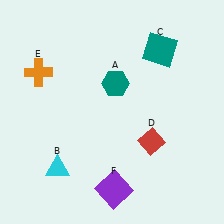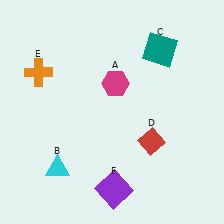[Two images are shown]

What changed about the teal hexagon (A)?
In Image 1, A is teal. In Image 2, it changed to magenta.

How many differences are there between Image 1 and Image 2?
There is 1 difference between the two images.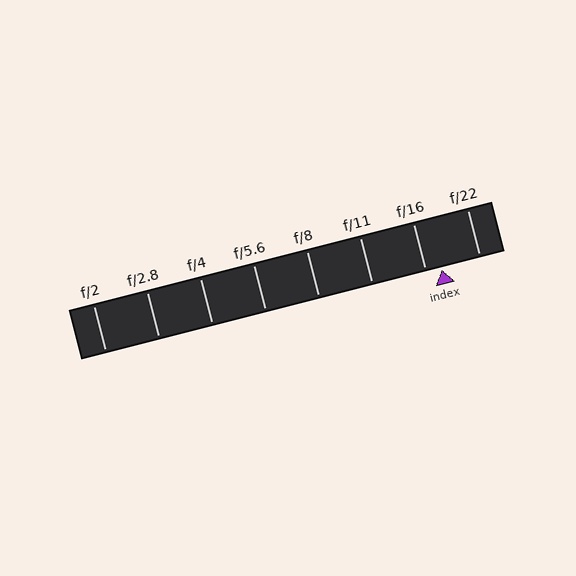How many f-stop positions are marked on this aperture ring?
There are 8 f-stop positions marked.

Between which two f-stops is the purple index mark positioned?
The index mark is between f/16 and f/22.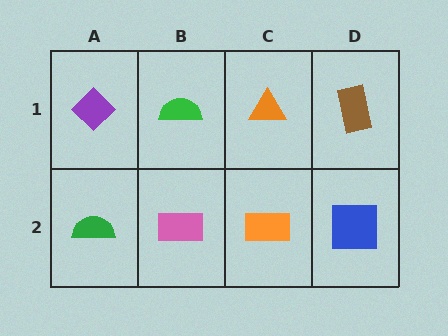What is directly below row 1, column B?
A pink rectangle.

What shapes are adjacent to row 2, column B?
A green semicircle (row 1, column B), a green semicircle (row 2, column A), an orange rectangle (row 2, column C).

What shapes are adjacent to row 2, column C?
An orange triangle (row 1, column C), a pink rectangle (row 2, column B), a blue square (row 2, column D).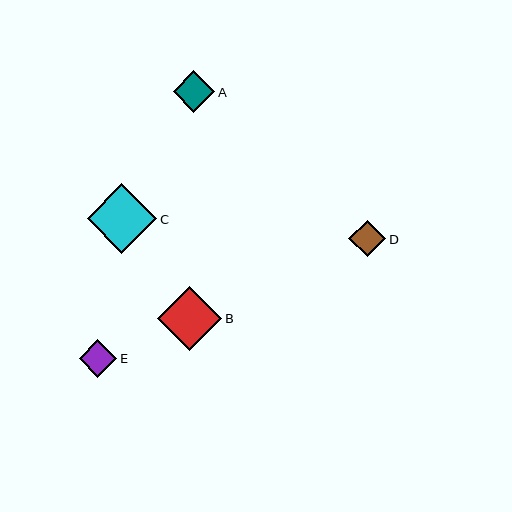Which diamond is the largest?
Diamond C is the largest with a size of approximately 69 pixels.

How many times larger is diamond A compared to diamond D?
Diamond A is approximately 1.1 times the size of diamond D.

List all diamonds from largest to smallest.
From largest to smallest: C, B, A, E, D.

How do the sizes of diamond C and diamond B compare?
Diamond C and diamond B are approximately the same size.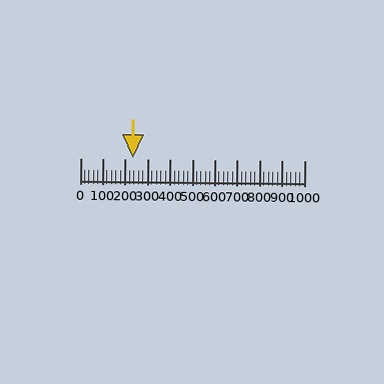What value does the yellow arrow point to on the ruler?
The yellow arrow points to approximately 236.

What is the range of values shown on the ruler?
The ruler shows values from 0 to 1000.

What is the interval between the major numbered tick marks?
The major tick marks are spaced 100 units apart.